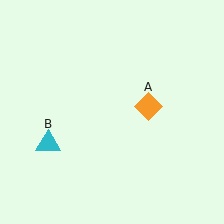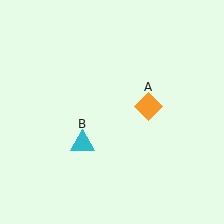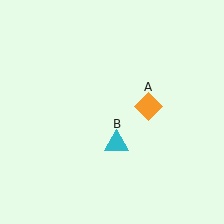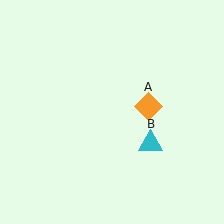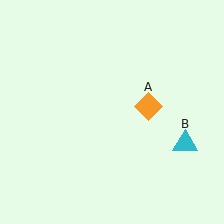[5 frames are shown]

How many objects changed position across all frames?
1 object changed position: cyan triangle (object B).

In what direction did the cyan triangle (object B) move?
The cyan triangle (object B) moved right.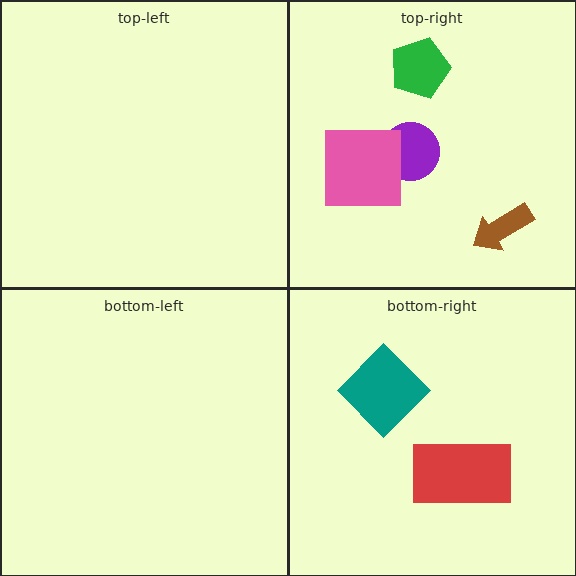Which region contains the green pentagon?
The top-right region.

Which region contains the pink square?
The top-right region.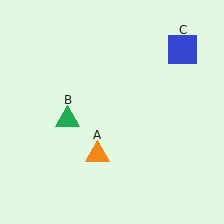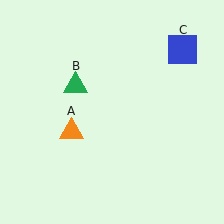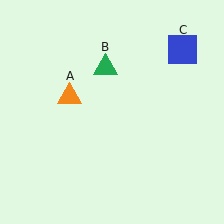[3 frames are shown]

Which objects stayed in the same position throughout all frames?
Blue square (object C) remained stationary.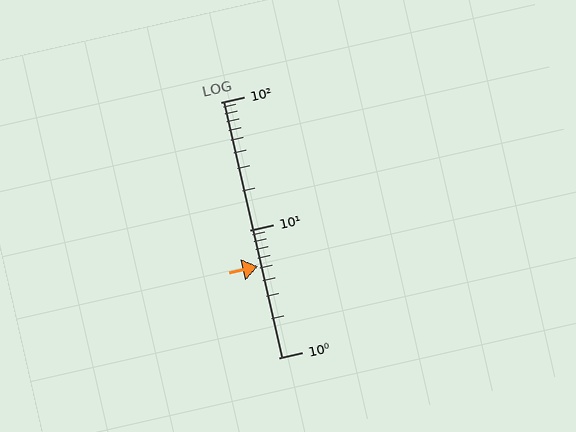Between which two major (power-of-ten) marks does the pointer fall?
The pointer is between 1 and 10.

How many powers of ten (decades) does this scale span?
The scale spans 2 decades, from 1 to 100.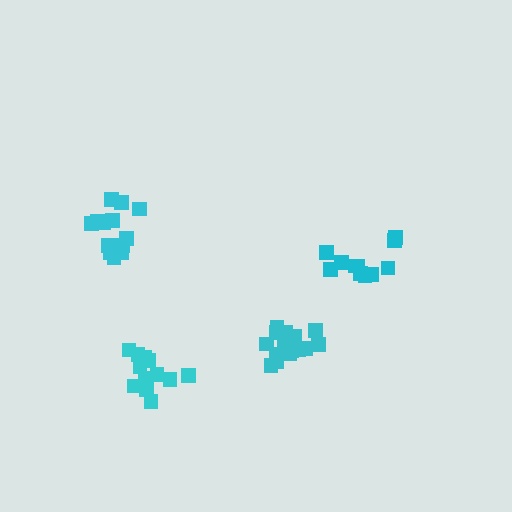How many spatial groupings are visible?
There are 4 spatial groupings.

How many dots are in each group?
Group 1: 14 dots, Group 2: 11 dots, Group 3: 15 dots, Group 4: 12 dots (52 total).